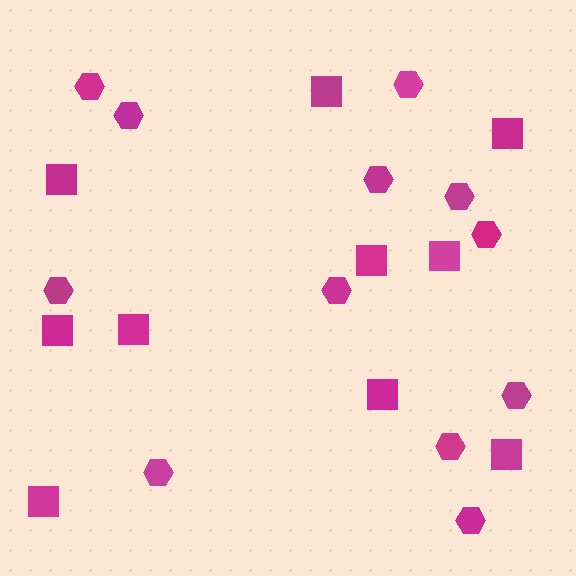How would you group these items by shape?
There are 2 groups: one group of hexagons (12) and one group of squares (10).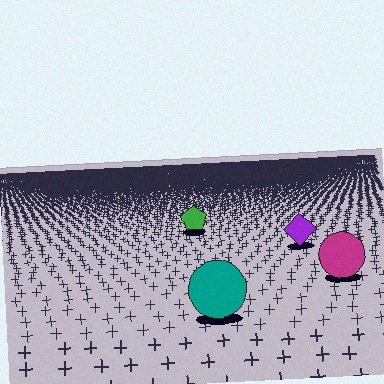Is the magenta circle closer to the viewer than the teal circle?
No. The teal circle is closer — you can tell from the texture gradient: the ground texture is coarser near it.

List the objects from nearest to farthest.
From nearest to farthest: the teal circle, the magenta circle, the purple diamond, the green pentagon.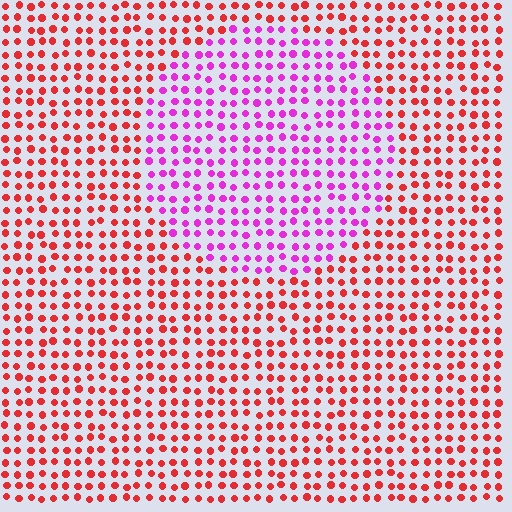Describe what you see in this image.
The image is filled with small red elements in a uniform arrangement. A circle-shaped region is visible where the elements are tinted to a slightly different hue, forming a subtle color boundary.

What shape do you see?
I see a circle.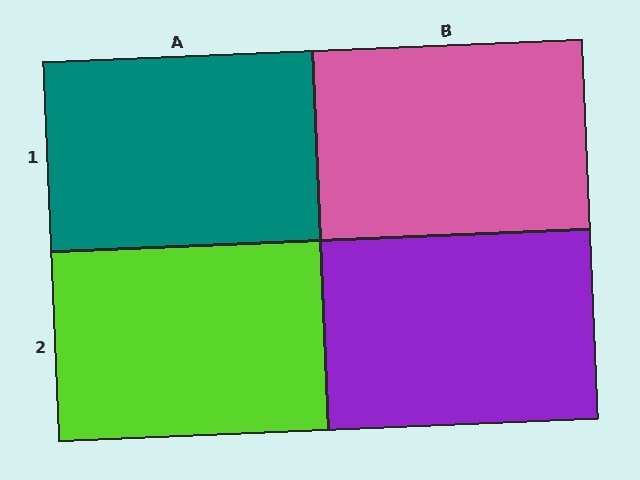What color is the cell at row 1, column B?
Pink.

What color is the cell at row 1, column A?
Teal.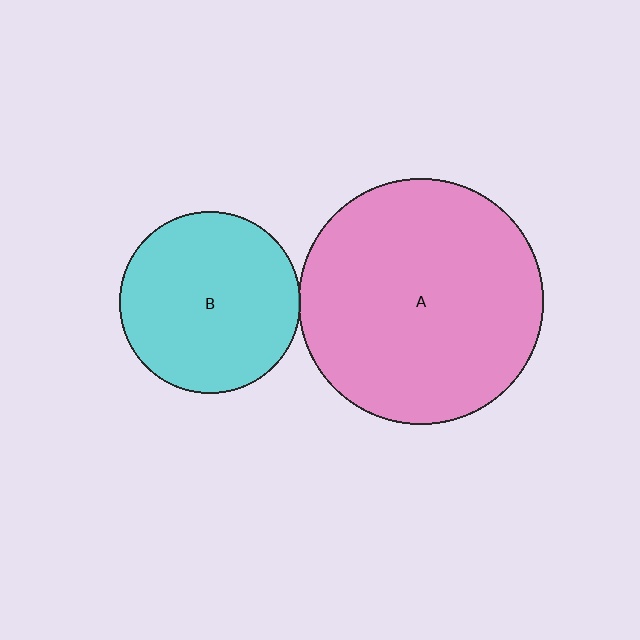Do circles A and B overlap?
Yes.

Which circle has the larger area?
Circle A (pink).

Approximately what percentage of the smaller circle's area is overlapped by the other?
Approximately 5%.